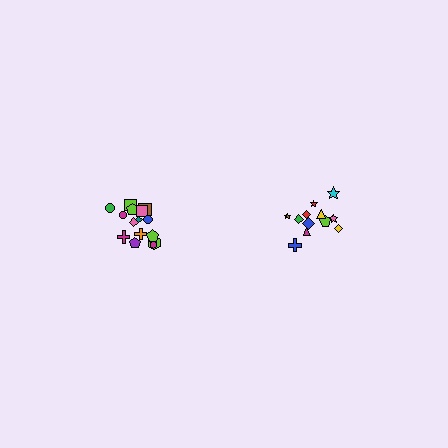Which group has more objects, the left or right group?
The left group.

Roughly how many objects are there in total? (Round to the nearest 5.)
Roughly 25 objects in total.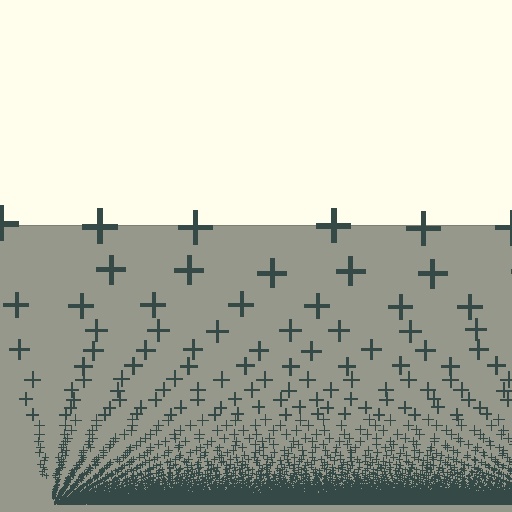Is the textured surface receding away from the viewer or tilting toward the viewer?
The surface appears to tilt toward the viewer. Texture elements get larger and sparser toward the top.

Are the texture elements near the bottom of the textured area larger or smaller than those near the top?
Smaller. The gradient is inverted — elements near the bottom are smaller and denser.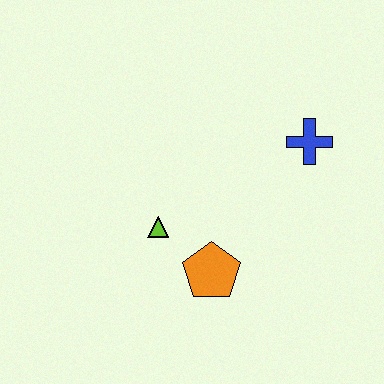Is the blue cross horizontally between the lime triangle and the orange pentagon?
No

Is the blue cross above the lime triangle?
Yes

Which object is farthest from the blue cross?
The lime triangle is farthest from the blue cross.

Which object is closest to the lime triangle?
The orange pentagon is closest to the lime triangle.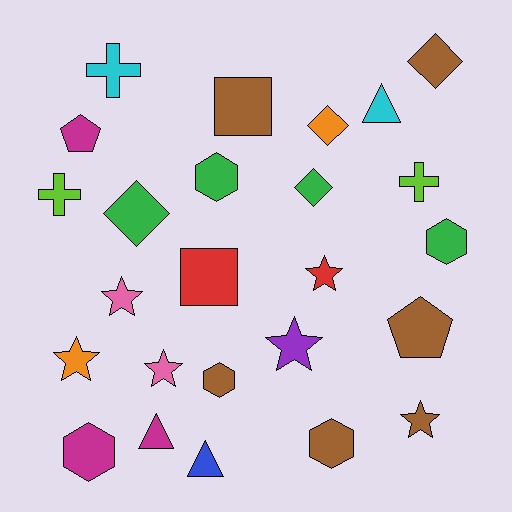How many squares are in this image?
There are 2 squares.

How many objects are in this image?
There are 25 objects.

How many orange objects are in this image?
There are 2 orange objects.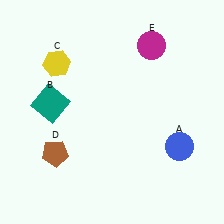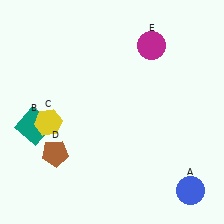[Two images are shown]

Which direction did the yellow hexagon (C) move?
The yellow hexagon (C) moved down.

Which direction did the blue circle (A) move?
The blue circle (A) moved down.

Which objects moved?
The objects that moved are: the blue circle (A), the teal square (B), the yellow hexagon (C).